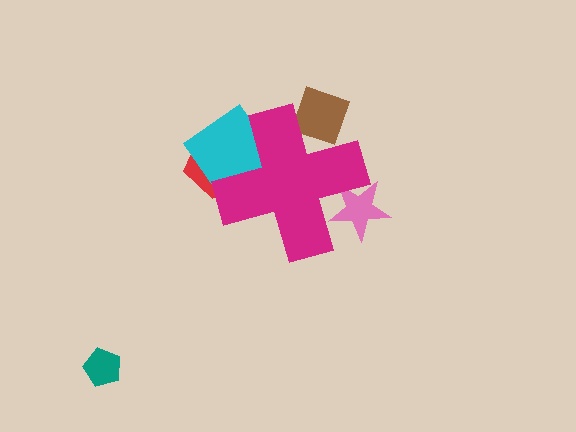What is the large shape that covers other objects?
A magenta cross.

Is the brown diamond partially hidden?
Yes, the brown diamond is partially hidden behind the magenta cross.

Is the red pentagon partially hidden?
Yes, the red pentagon is partially hidden behind the magenta cross.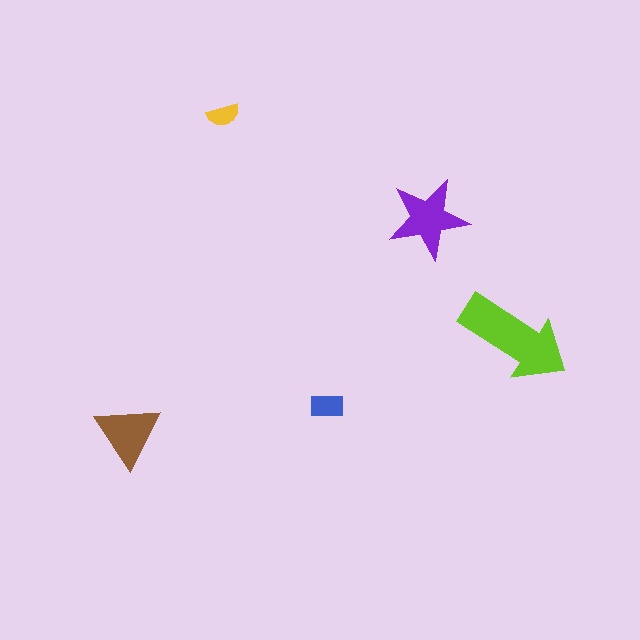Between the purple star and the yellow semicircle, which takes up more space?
The purple star.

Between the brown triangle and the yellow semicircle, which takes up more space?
The brown triangle.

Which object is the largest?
The lime arrow.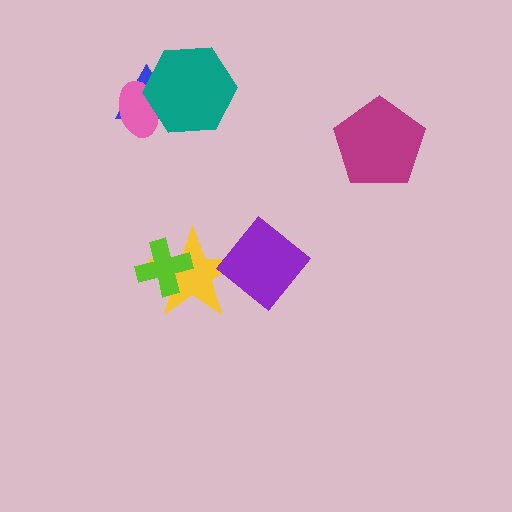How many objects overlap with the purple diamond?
1 object overlaps with the purple diamond.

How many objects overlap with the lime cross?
1 object overlaps with the lime cross.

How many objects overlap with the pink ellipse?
2 objects overlap with the pink ellipse.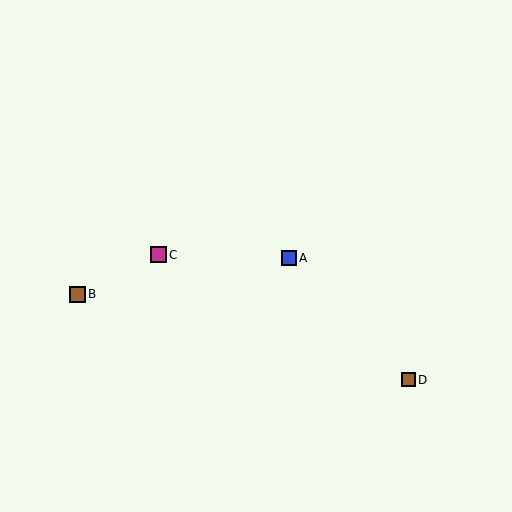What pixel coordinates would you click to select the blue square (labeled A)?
Click at (289, 258) to select the blue square A.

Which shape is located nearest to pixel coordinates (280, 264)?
The blue square (labeled A) at (289, 258) is nearest to that location.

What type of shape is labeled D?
Shape D is a brown square.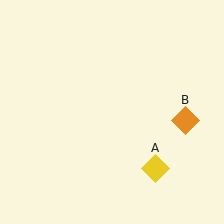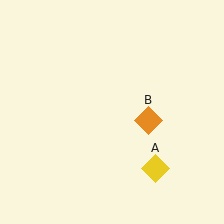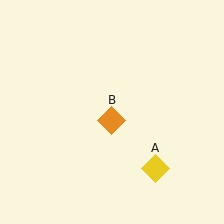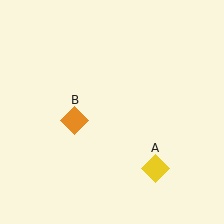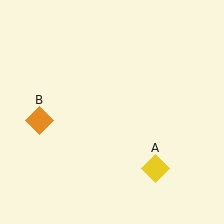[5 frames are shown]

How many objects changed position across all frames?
1 object changed position: orange diamond (object B).